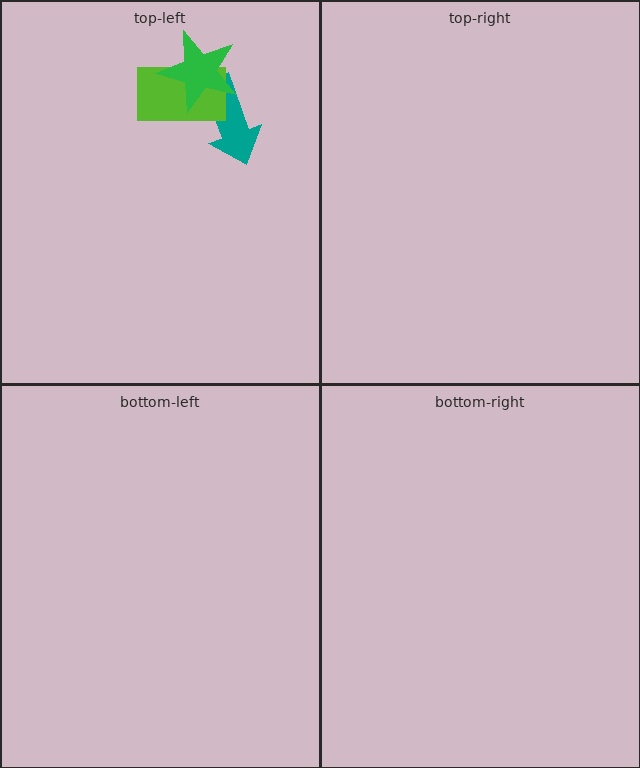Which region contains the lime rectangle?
The top-left region.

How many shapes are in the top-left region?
3.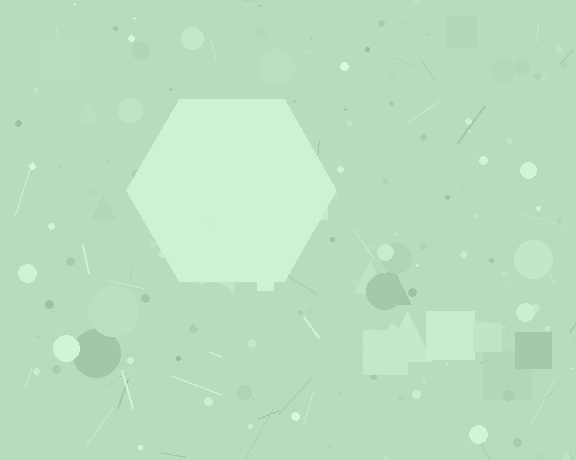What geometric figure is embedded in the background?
A hexagon is embedded in the background.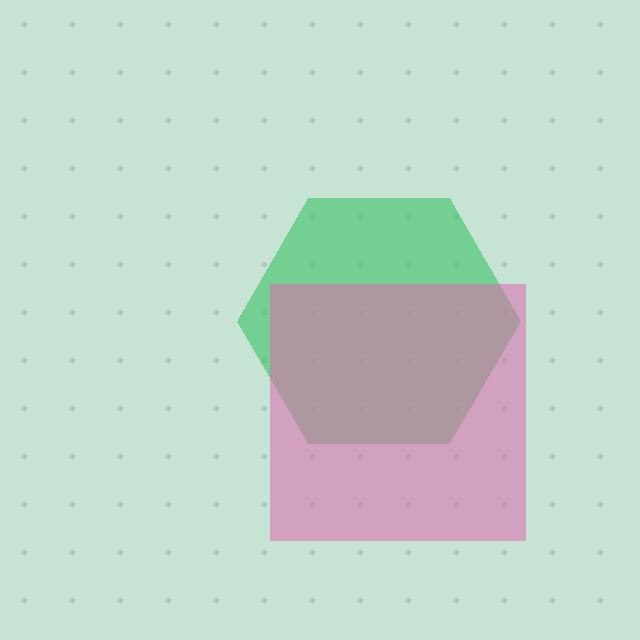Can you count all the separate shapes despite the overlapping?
Yes, there are 2 separate shapes.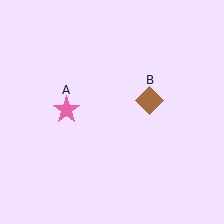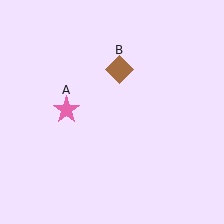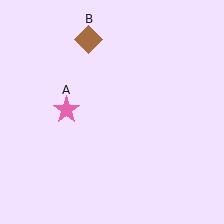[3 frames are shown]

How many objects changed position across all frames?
1 object changed position: brown diamond (object B).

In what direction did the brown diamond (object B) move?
The brown diamond (object B) moved up and to the left.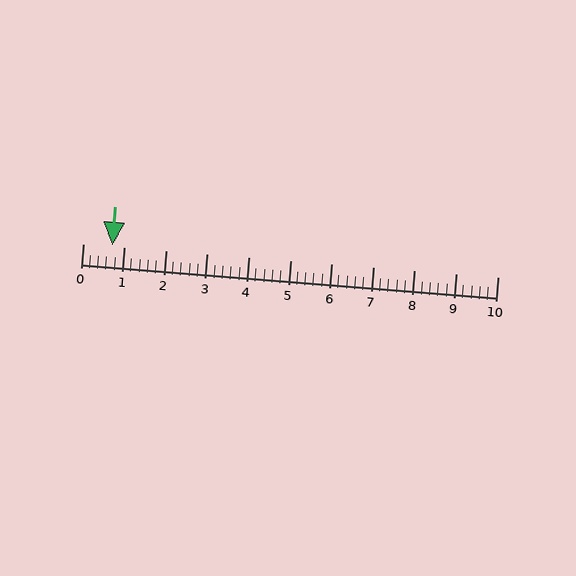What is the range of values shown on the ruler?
The ruler shows values from 0 to 10.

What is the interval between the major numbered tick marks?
The major tick marks are spaced 1 units apart.